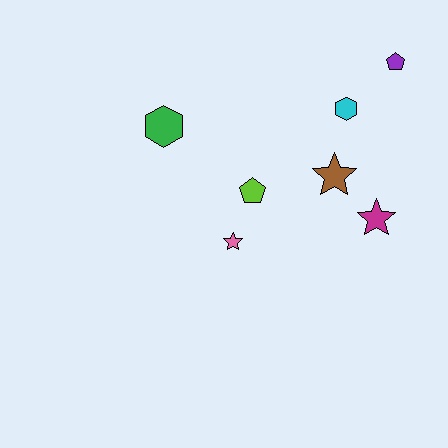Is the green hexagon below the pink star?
No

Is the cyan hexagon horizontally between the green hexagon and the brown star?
No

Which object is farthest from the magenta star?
The green hexagon is farthest from the magenta star.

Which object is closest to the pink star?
The lime pentagon is closest to the pink star.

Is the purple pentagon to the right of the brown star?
Yes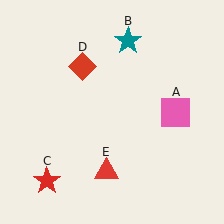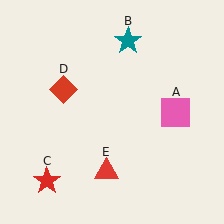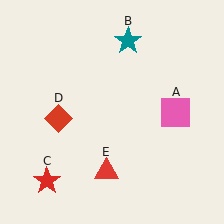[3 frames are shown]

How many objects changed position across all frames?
1 object changed position: red diamond (object D).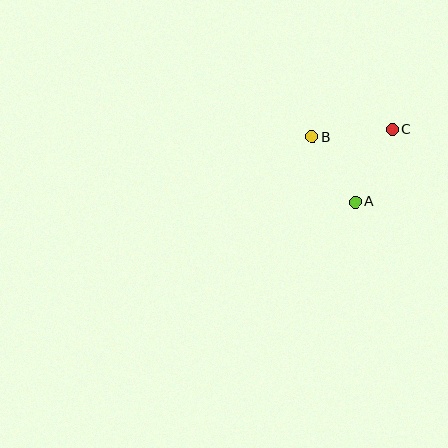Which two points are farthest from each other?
Points A and C are farthest from each other.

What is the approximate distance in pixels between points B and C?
The distance between B and C is approximately 81 pixels.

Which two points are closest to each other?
Points A and B are closest to each other.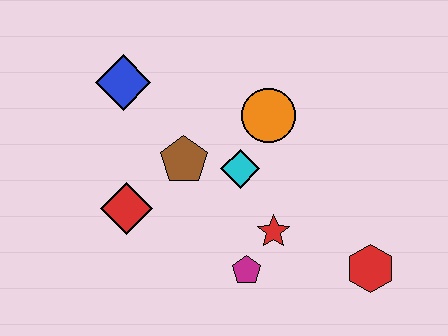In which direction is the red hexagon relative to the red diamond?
The red hexagon is to the right of the red diamond.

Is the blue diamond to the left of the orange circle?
Yes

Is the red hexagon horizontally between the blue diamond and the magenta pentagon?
No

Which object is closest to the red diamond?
The brown pentagon is closest to the red diamond.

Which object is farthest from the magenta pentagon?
The blue diamond is farthest from the magenta pentagon.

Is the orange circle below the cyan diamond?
No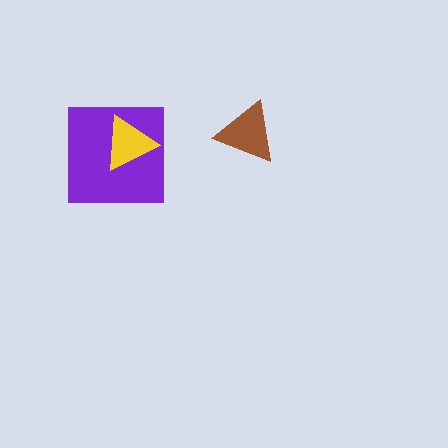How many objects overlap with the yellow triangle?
1 object overlaps with the yellow triangle.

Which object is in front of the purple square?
The yellow triangle is in front of the purple square.